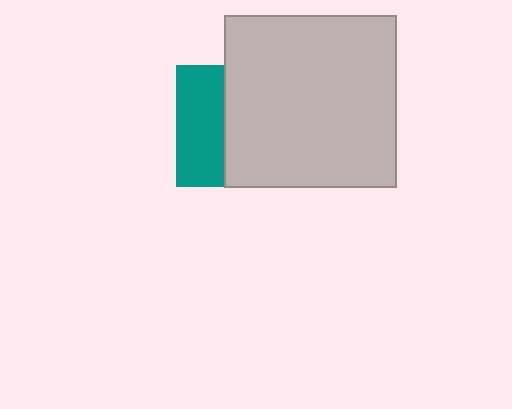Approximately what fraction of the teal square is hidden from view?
Roughly 61% of the teal square is hidden behind the light gray square.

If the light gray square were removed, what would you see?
You would see the complete teal square.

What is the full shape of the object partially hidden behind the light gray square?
The partially hidden object is a teal square.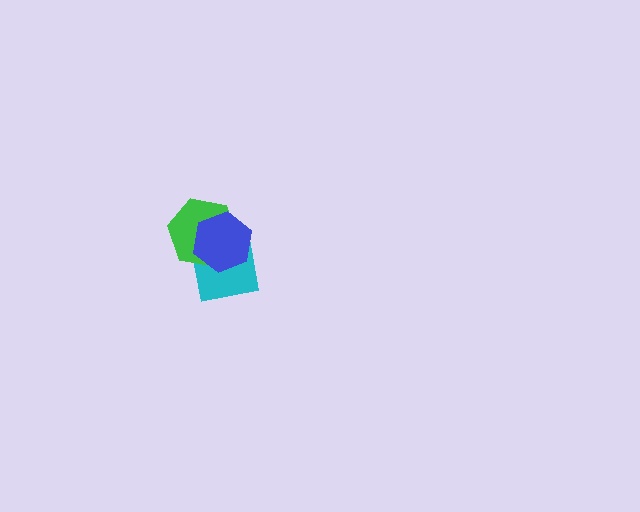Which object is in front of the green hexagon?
The blue hexagon is in front of the green hexagon.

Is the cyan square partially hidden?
Yes, it is partially covered by another shape.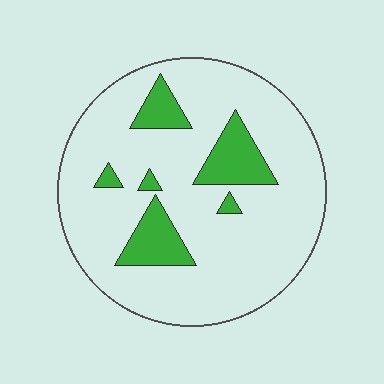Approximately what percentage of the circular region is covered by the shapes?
Approximately 15%.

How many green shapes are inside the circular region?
6.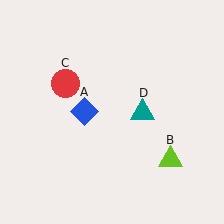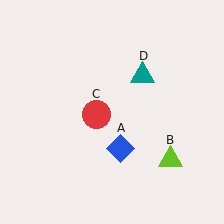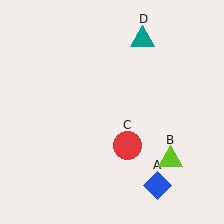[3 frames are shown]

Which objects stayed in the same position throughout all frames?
Lime triangle (object B) remained stationary.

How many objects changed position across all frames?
3 objects changed position: blue diamond (object A), red circle (object C), teal triangle (object D).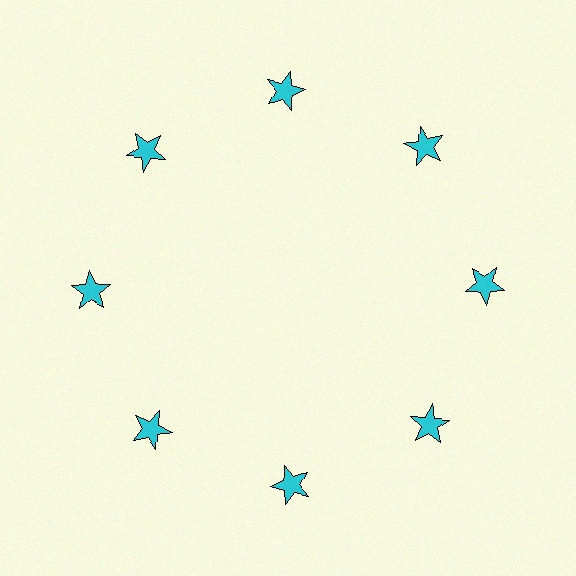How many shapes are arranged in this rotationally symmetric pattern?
There are 8 shapes, arranged in 8 groups of 1.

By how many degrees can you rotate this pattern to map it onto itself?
The pattern maps onto itself every 45 degrees of rotation.